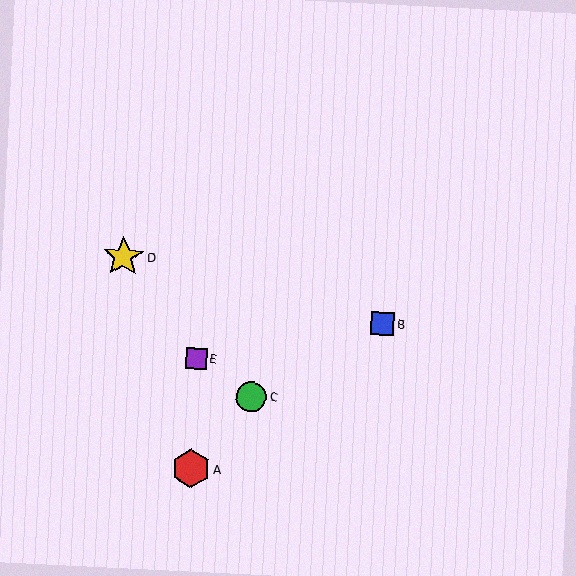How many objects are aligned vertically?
2 objects (A, E) are aligned vertically.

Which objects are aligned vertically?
Objects A, E are aligned vertically.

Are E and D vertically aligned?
No, E is at x≈196 and D is at x≈123.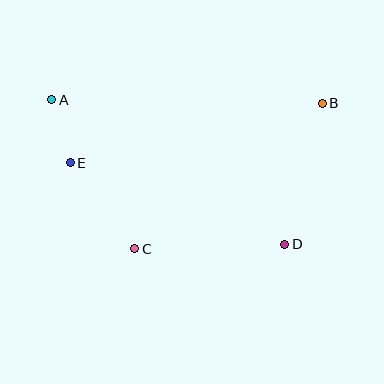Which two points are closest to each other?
Points A and E are closest to each other.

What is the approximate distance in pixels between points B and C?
The distance between B and C is approximately 237 pixels.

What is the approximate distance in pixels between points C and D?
The distance between C and D is approximately 150 pixels.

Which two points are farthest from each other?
Points A and D are farthest from each other.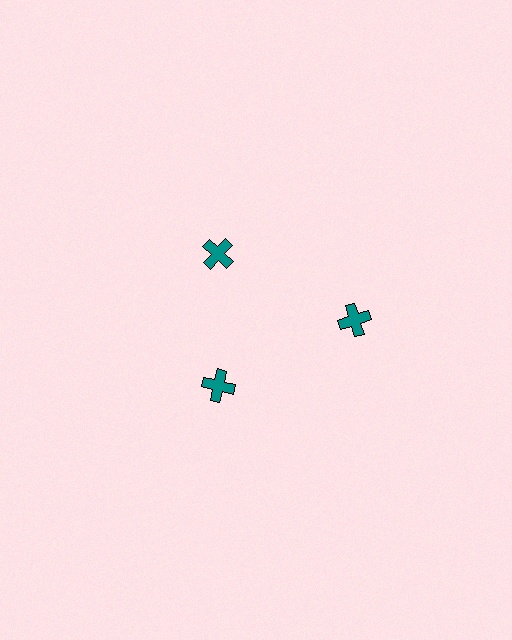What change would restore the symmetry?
The symmetry would be restored by moving it inward, back onto the ring so that all 3 crosses sit at equal angles and equal distance from the center.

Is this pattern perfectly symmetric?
No. The 3 teal crosses are arranged in a ring, but one element near the 3 o'clock position is pushed outward from the center, breaking the 3-fold rotational symmetry.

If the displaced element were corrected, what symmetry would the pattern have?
It would have 3-fold rotational symmetry — the pattern would map onto itself every 120 degrees.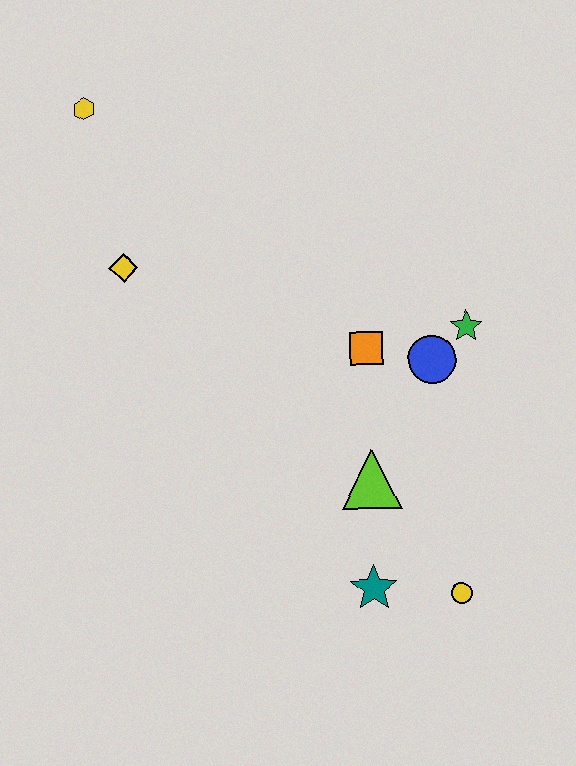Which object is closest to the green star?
The blue circle is closest to the green star.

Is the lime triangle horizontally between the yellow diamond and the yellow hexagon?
No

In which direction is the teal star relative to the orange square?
The teal star is below the orange square.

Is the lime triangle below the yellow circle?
No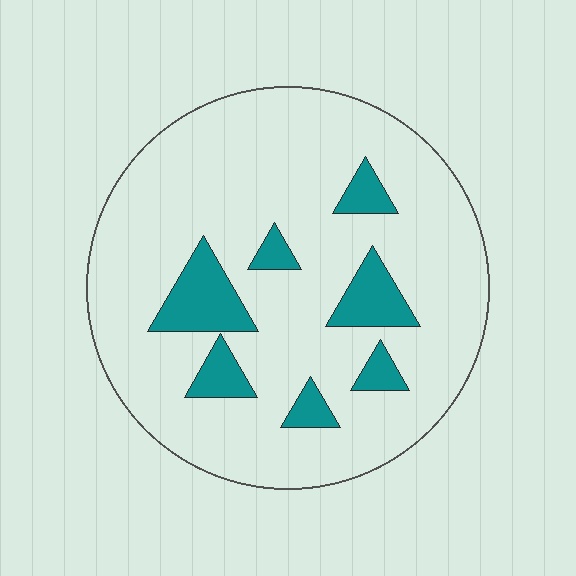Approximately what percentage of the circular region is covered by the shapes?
Approximately 15%.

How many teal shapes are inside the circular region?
7.